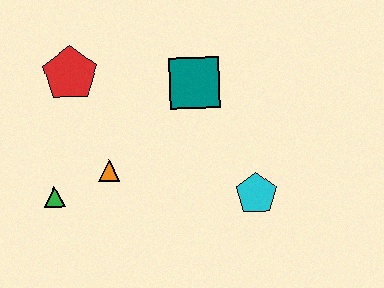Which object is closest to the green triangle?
The orange triangle is closest to the green triangle.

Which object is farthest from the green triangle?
The cyan pentagon is farthest from the green triangle.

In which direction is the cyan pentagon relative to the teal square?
The cyan pentagon is below the teal square.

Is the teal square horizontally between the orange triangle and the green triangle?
No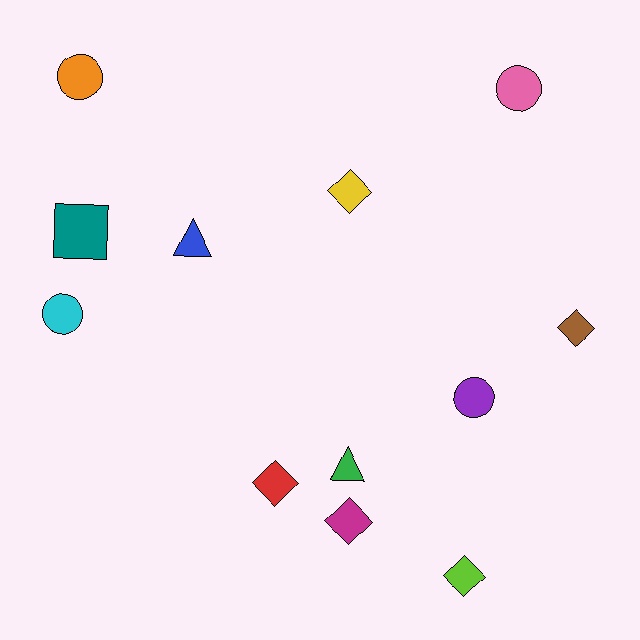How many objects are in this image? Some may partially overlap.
There are 12 objects.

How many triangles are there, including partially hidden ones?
There are 2 triangles.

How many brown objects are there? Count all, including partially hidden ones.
There is 1 brown object.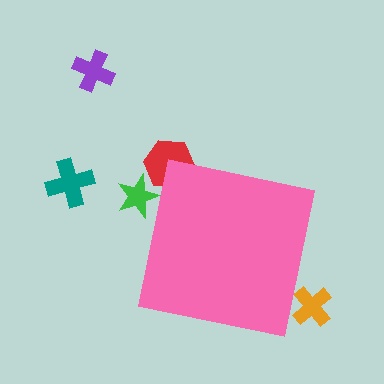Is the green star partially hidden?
Yes, the green star is partially hidden behind the pink square.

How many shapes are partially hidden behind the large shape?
3 shapes are partially hidden.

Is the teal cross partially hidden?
No, the teal cross is fully visible.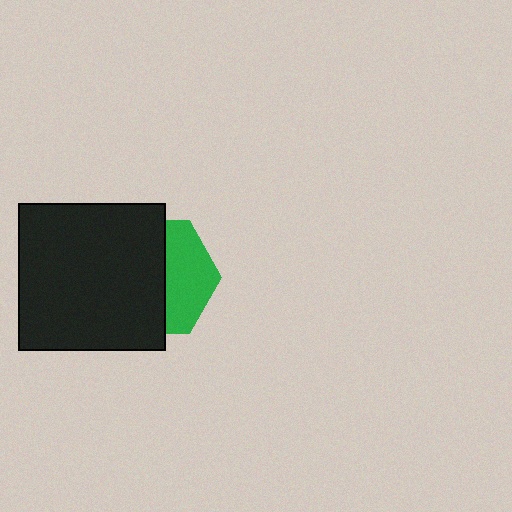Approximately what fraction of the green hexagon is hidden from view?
Roughly 59% of the green hexagon is hidden behind the black square.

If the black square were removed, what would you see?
You would see the complete green hexagon.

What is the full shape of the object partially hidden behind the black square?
The partially hidden object is a green hexagon.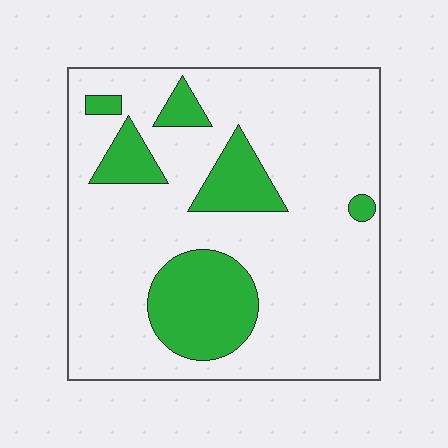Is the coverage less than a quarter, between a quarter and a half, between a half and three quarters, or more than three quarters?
Less than a quarter.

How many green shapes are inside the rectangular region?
6.